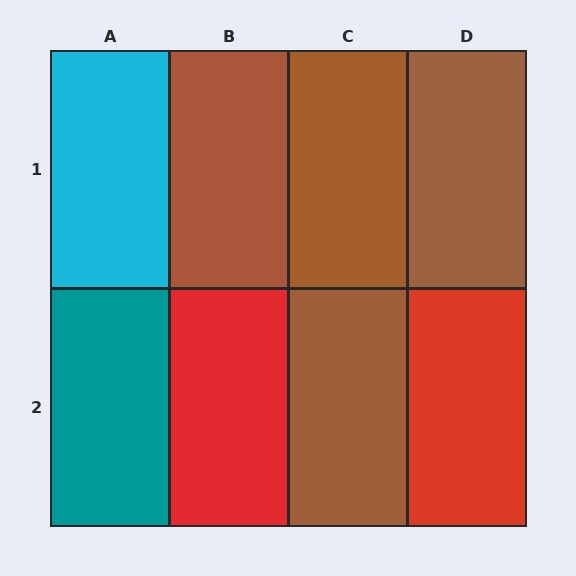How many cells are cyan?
1 cell is cyan.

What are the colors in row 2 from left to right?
Teal, red, brown, red.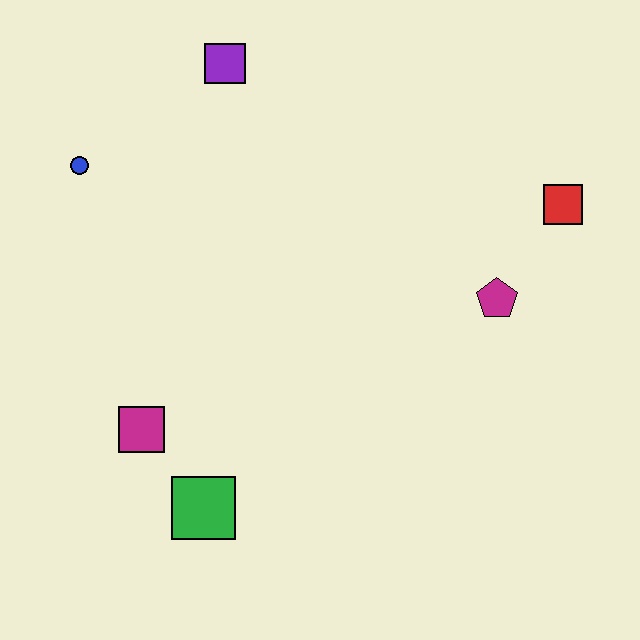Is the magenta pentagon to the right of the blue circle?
Yes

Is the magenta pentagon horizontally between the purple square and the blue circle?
No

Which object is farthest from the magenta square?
The red square is farthest from the magenta square.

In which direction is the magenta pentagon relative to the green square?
The magenta pentagon is to the right of the green square.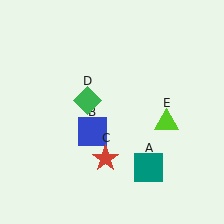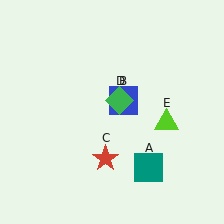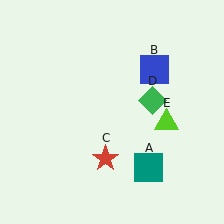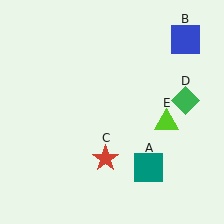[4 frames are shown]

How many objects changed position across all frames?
2 objects changed position: blue square (object B), green diamond (object D).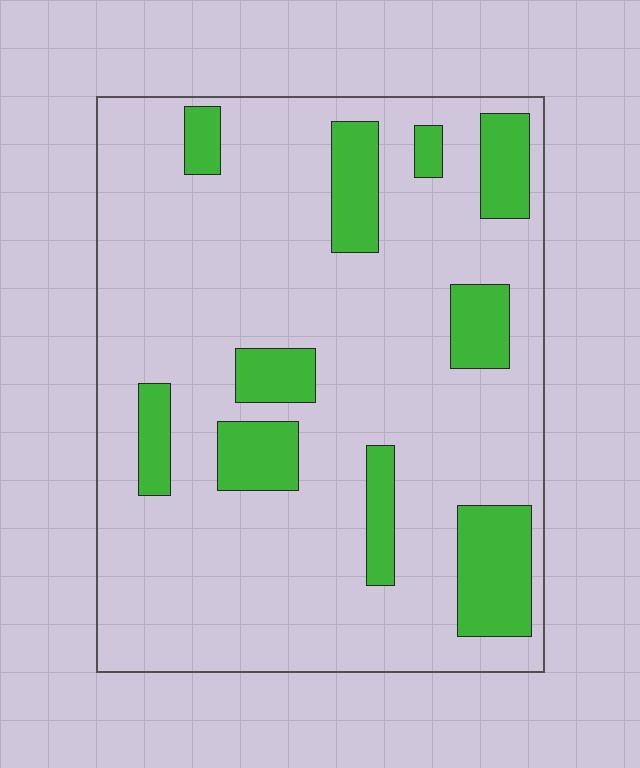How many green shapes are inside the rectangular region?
10.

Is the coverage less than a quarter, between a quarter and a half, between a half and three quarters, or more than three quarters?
Less than a quarter.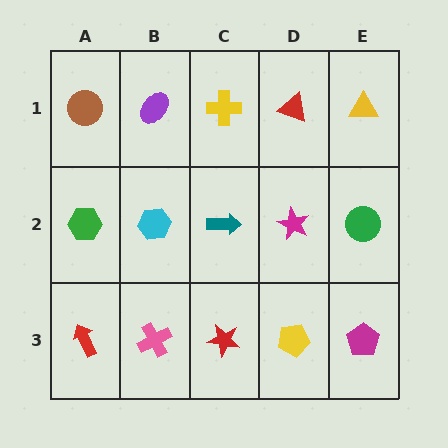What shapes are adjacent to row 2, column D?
A red triangle (row 1, column D), a yellow pentagon (row 3, column D), a teal arrow (row 2, column C), a green circle (row 2, column E).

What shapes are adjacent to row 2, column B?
A purple ellipse (row 1, column B), a pink cross (row 3, column B), a green hexagon (row 2, column A), a teal arrow (row 2, column C).